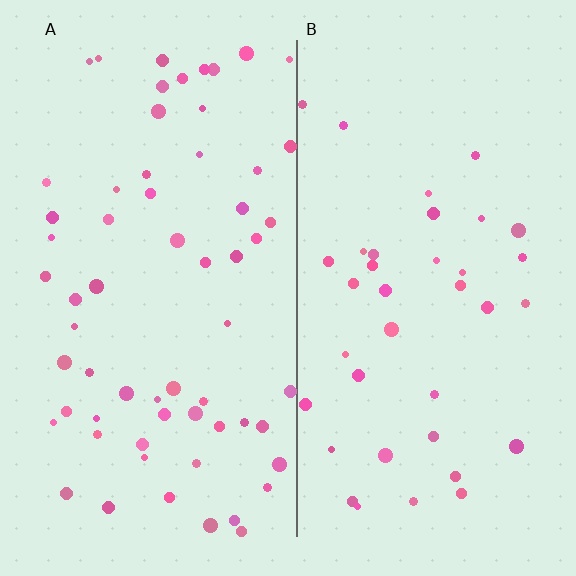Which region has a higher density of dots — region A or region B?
A (the left).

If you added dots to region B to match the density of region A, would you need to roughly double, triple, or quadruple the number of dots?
Approximately double.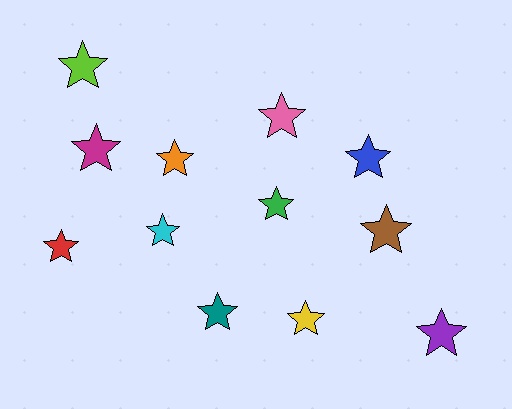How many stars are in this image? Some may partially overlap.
There are 12 stars.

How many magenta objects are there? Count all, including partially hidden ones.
There is 1 magenta object.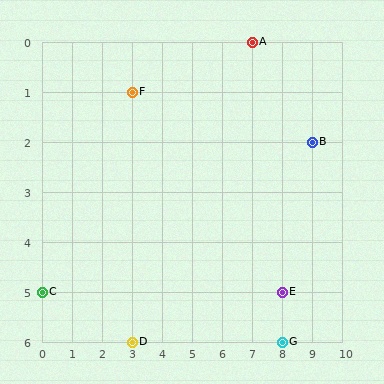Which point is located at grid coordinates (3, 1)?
Point F is at (3, 1).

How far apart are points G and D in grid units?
Points G and D are 5 columns apart.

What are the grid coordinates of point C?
Point C is at grid coordinates (0, 5).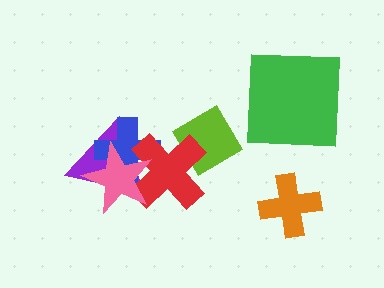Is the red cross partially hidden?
Yes, it is partially covered by another shape.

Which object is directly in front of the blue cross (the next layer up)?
The red cross is directly in front of the blue cross.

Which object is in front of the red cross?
The pink star is in front of the red cross.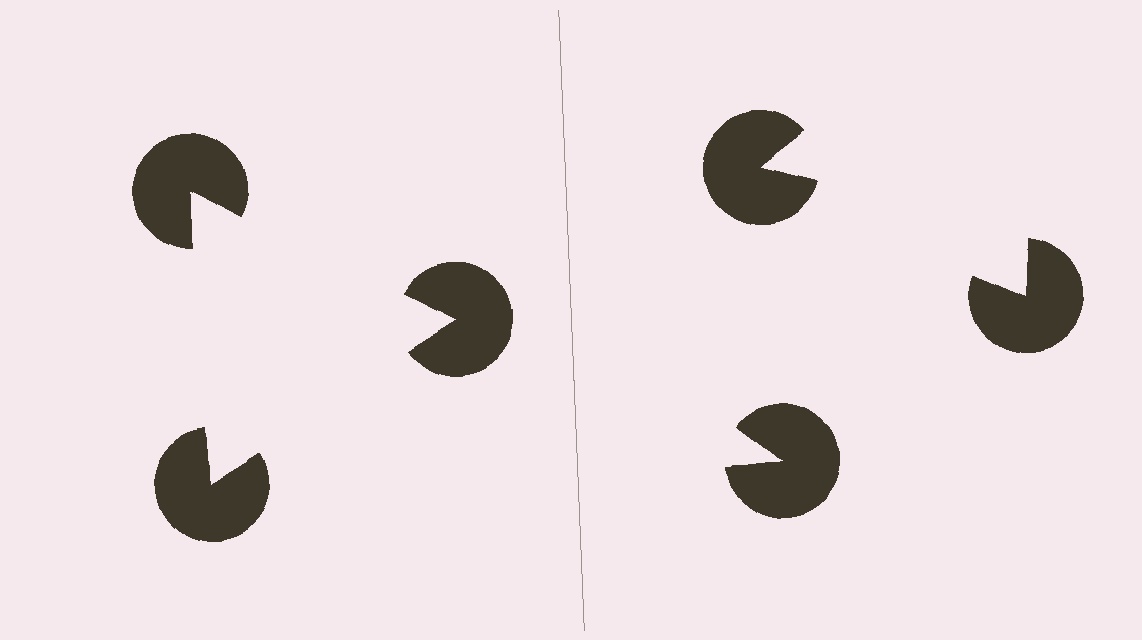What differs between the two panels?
The pac-man discs are positioned identically on both sides; only the wedge orientations differ. On the left they align to a triangle; on the right they are misaligned.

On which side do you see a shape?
An illusory triangle appears on the left side. On the right side the wedge cuts are rotated, so no coherent shape forms.